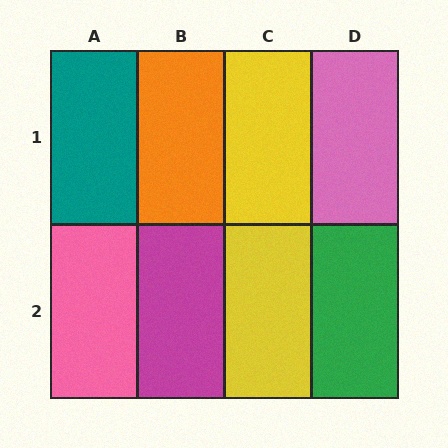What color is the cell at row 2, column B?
Magenta.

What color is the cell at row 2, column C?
Yellow.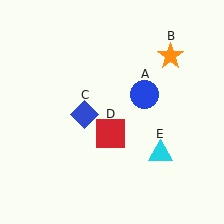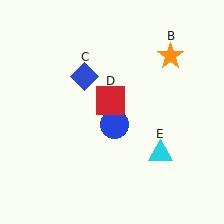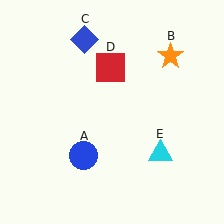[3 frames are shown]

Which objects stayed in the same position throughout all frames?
Orange star (object B) and cyan triangle (object E) remained stationary.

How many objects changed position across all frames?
3 objects changed position: blue circle (object A), blue diamond (object C), red square (object D).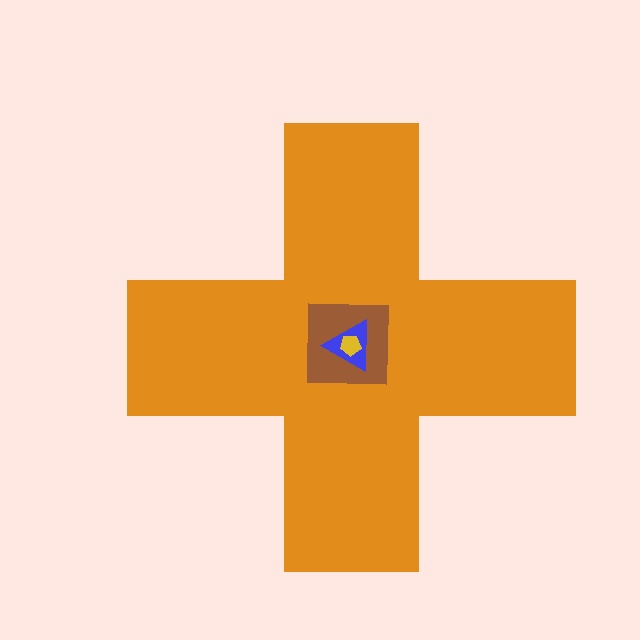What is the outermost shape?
The orange cross.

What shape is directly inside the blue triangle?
The yellow pentagon.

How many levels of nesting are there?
4.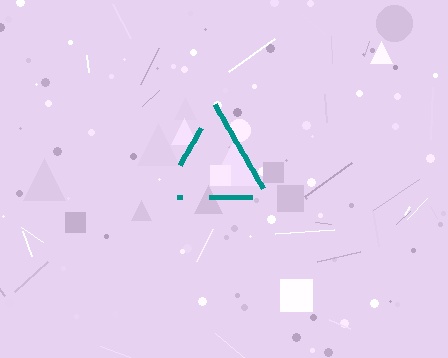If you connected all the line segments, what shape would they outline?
They would outline a triangle.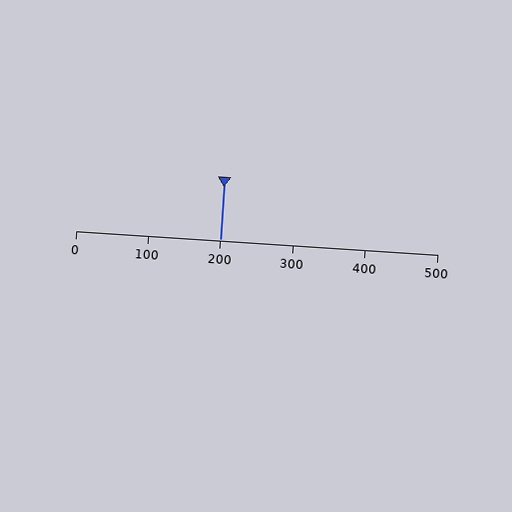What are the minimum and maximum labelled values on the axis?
The axis runs from 0 to 500.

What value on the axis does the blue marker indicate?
The marker indicates approximately 200.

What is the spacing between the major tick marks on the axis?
The major ticks are spaced 100 apart.